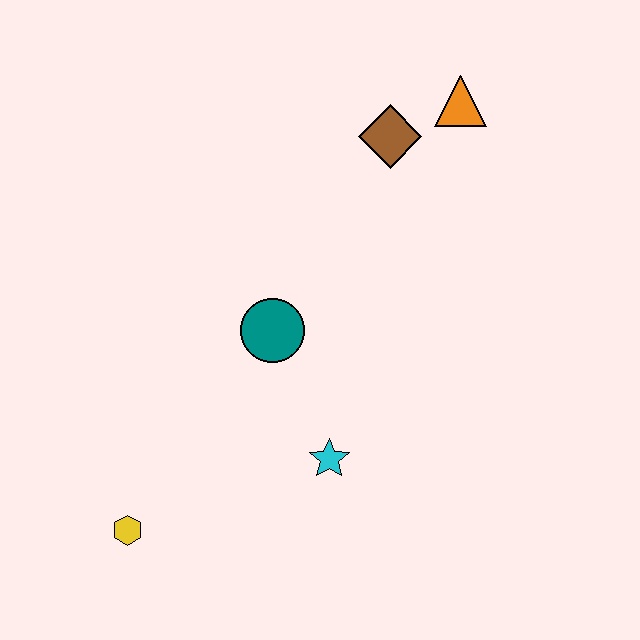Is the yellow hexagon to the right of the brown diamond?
No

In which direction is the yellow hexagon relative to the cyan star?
The yellow hexagon is to the left of the cyan star.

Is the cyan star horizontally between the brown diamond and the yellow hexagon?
Yes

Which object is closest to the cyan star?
The teal circle is closest to the cyan star.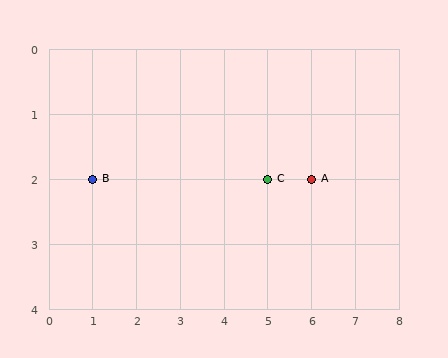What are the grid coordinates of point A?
Point A is at grid coordinates (6, 2).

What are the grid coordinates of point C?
Point C is at grid coordinates (5, 2).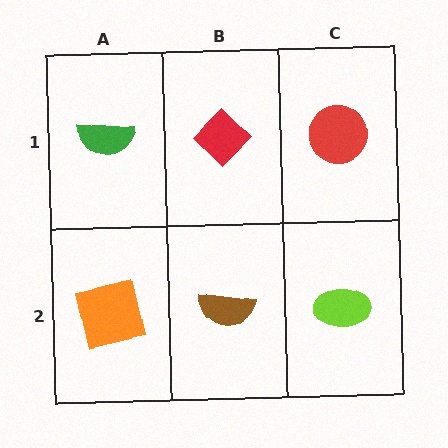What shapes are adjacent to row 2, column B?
A red diamond (row 1, column B), an orange square (row 2, column A), a lime ellipse (row 2, column C).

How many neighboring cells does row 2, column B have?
3.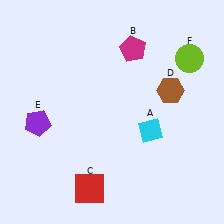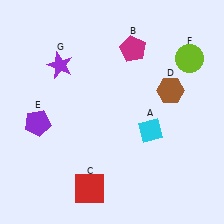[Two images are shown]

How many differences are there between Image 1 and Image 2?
There is 1 difference between the two images.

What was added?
A purple star (G) was added in Image 2.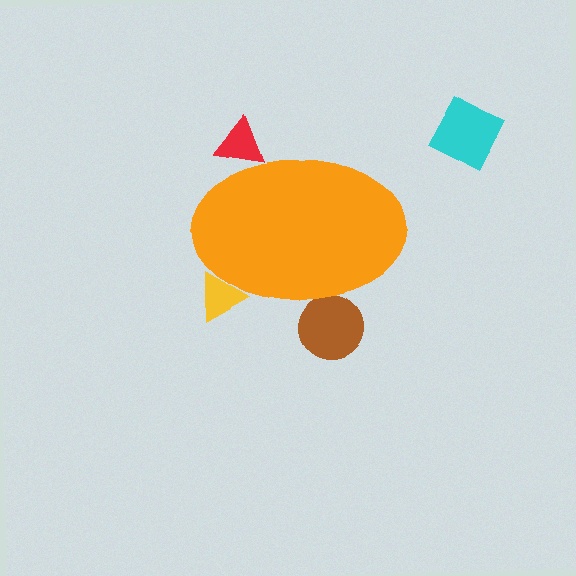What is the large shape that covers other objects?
An orange ellipse.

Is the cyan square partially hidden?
No, the cyan square is fully visible.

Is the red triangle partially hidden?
Yes, the red triangle is partially hidden behind the orange ellipse.